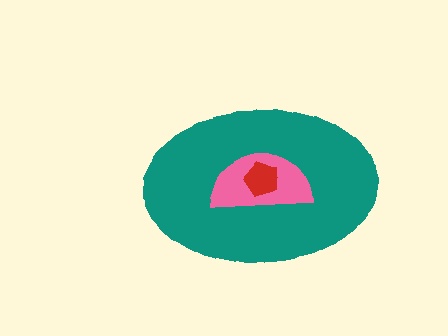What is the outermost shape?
The teal ellipse.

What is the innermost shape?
The red pentagon.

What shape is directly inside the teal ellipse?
The pink semicircle.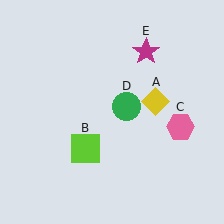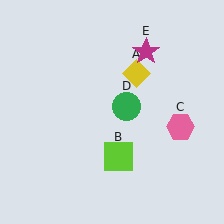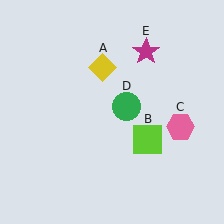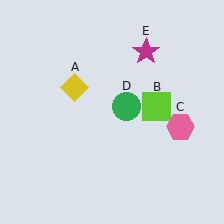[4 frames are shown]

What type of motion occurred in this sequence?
The yellow diamond (object A), lime square (object B) rotated counterclockwise around the center of the scene.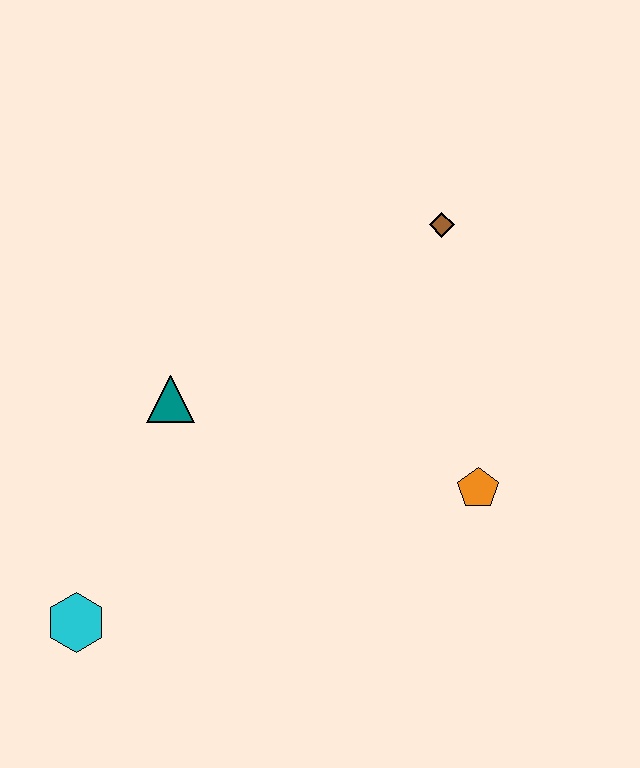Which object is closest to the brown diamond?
The orange pentagon is closest to the brown diamond.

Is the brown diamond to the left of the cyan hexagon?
No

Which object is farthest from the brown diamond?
The cyan hexagon is farthest from the brown diamond.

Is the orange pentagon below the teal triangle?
Yes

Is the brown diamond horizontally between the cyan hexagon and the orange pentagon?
Yes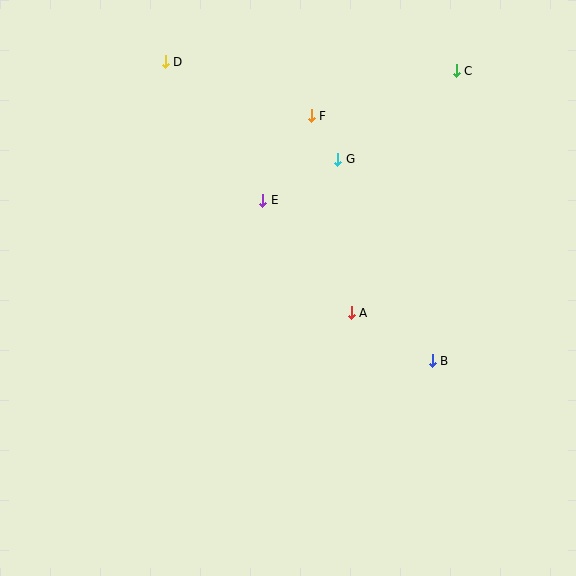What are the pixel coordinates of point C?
Point C is at (456, 71).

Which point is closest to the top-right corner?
Point C is closest to the top-right corner.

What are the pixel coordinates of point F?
Point F is at (311, 116).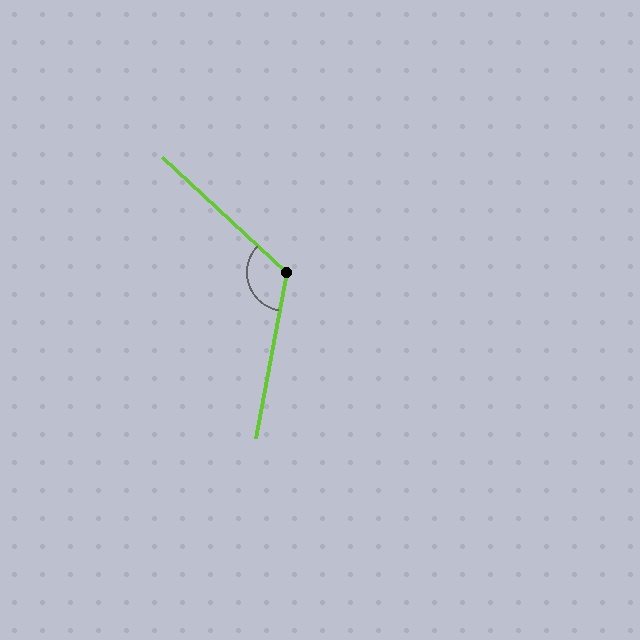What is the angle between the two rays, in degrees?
Approximately 122 degrees.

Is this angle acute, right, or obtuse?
It is obtuse.